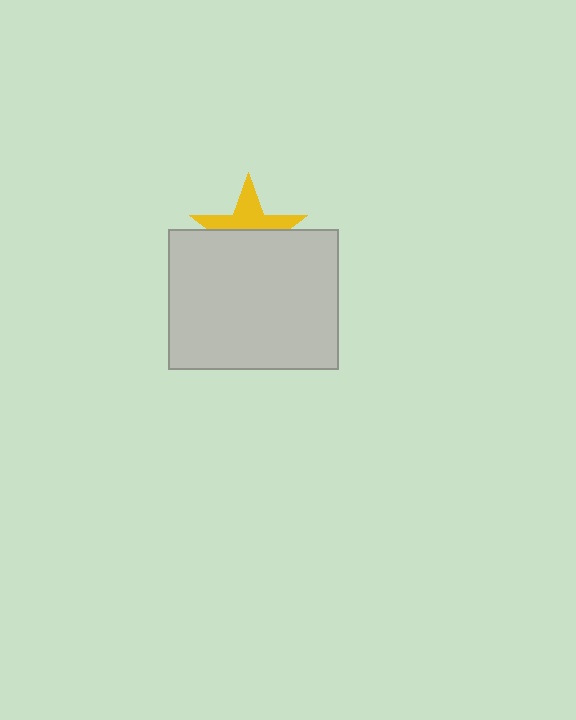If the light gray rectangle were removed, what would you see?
You would see the complete yellow star.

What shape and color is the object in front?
The object in front is a light gray rectangle.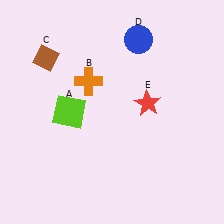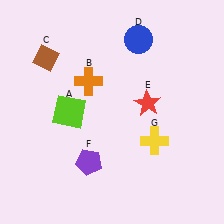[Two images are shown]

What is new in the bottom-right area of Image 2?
A yellow cross (G) was added in the bottom-right area of Image 2.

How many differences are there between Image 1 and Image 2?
There are 2 differences between the two images.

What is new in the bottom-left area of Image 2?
A purple pentagon (F) was added in the bottom-left area of Image 2.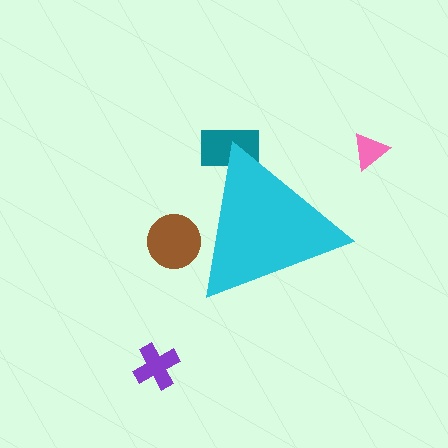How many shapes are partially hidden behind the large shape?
2 shapes are partially hidden.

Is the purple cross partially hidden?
No, the purple cross is fully visible.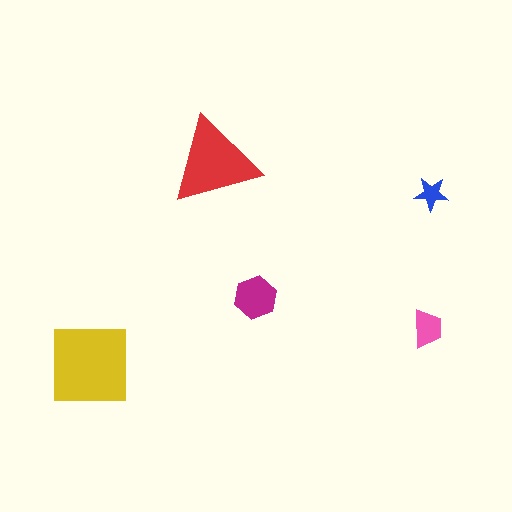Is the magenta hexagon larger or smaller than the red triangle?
Smaller.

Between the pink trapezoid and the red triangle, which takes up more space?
The red triangle.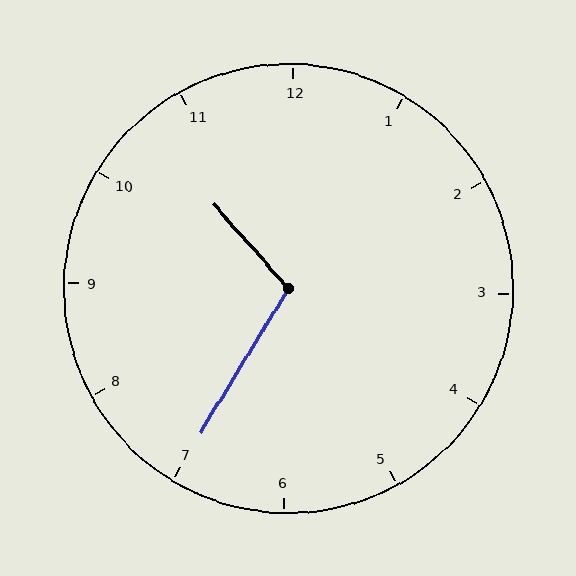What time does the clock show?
10:35.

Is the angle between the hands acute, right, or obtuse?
It is obtuse.